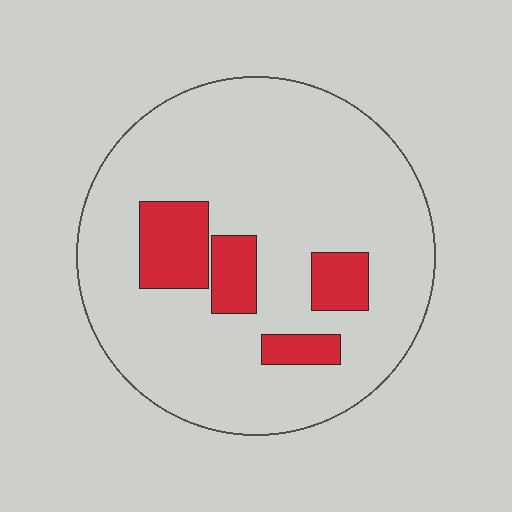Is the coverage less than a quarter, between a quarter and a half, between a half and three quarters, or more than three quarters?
Less than a quarter.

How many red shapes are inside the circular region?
4.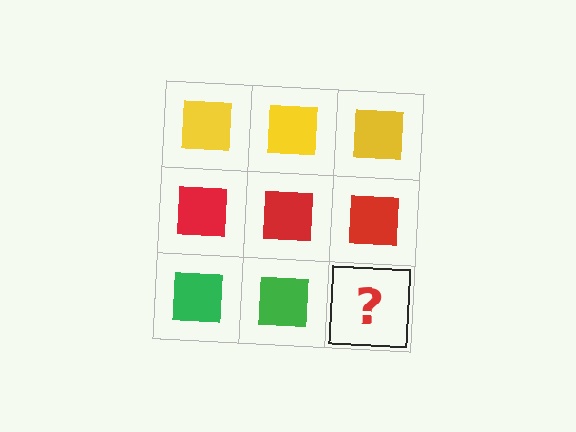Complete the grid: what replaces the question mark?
The question mark should be replaced with a green square.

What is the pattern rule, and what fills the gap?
The rule is that each row has a consistent color. The gap should be filled with a green square.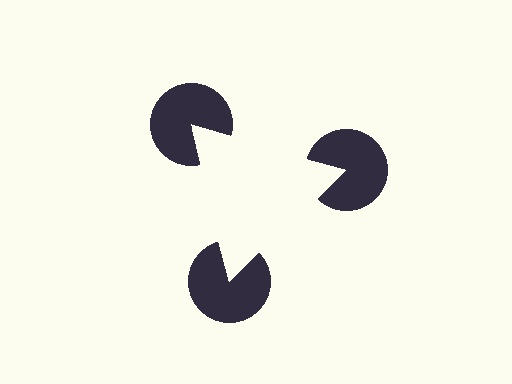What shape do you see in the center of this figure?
An illusory triangle — its edges are inferred from the aligned wedge cuts in the pac-man discs, not physically drawn.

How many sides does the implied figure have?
3 sides.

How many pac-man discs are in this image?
There are 3 — one at each vertex of the illusory triangle.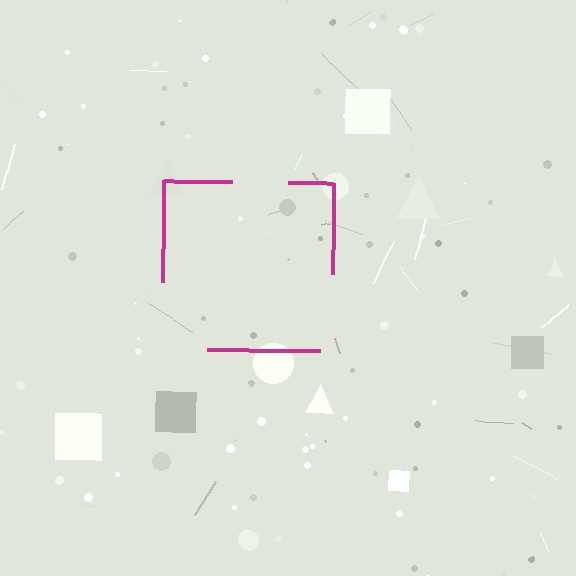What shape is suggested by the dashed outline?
The dashed outline suggests a square.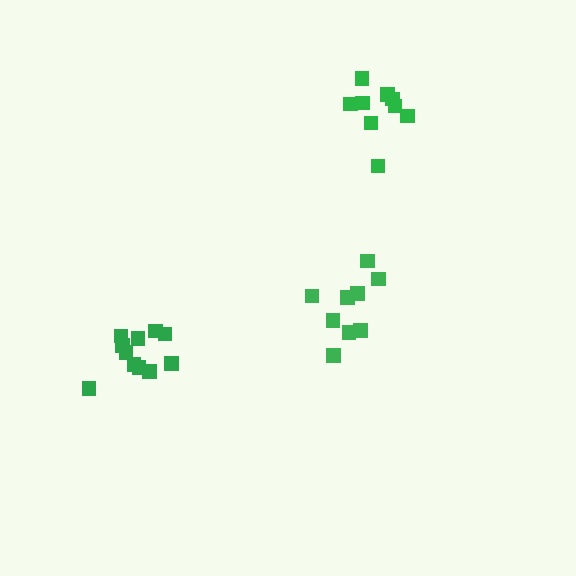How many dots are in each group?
Group 1: 11 dots, Group 2: 9 dots, Group 3: 9 dots (29 total).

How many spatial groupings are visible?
There are 3 spatial groupings.